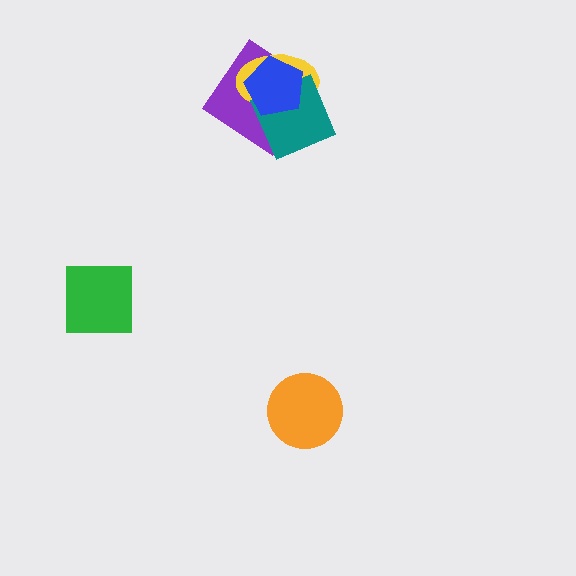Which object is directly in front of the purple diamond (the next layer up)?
The yellow ellipse is directly in front of the purple diamond.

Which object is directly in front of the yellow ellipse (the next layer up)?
The teal diamond is directly in front of the yellow ellipse.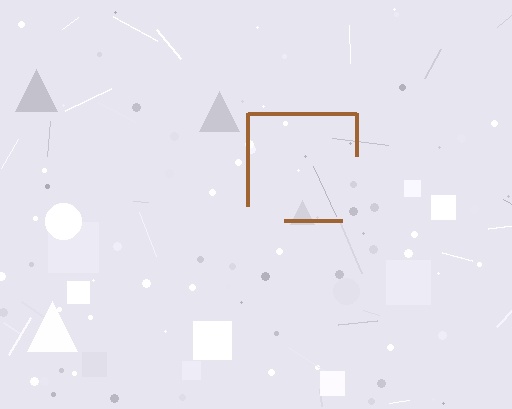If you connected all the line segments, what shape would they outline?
They would outline a square.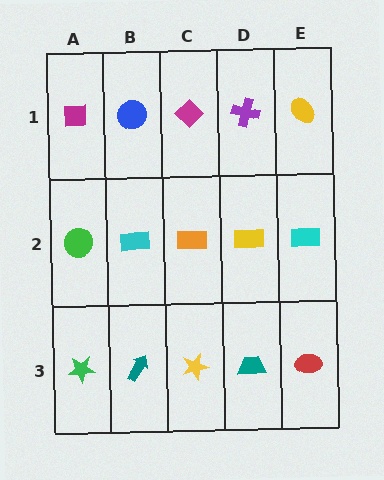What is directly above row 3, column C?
An orange rectangle.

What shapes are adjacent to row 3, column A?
A green circle (row 2, column A), a teal arrow (row 3, column B).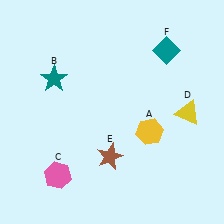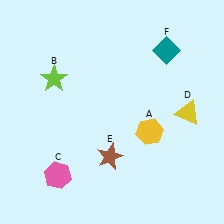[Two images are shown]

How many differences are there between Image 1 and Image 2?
There is 1 difference between the two images.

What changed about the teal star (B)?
In Image 1, B is teal. In Image 2, it changed to lime.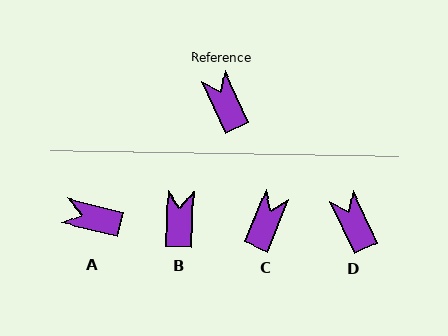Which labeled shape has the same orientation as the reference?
D.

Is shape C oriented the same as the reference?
No, it is off by about 47 degrees.